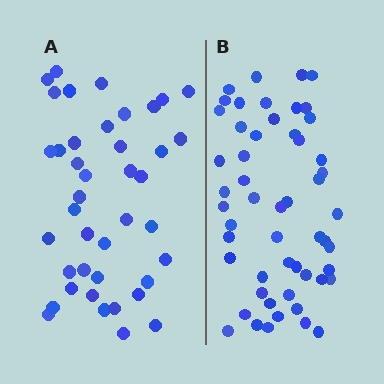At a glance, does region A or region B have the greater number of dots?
Region B (the right region) has more dots.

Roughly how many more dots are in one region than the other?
Region B has roughly 12 or so more dots than region A.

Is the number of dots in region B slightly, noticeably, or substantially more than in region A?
Region B has noticeably more, but not dramatically so. The ratio is roughly 1.3 to 1.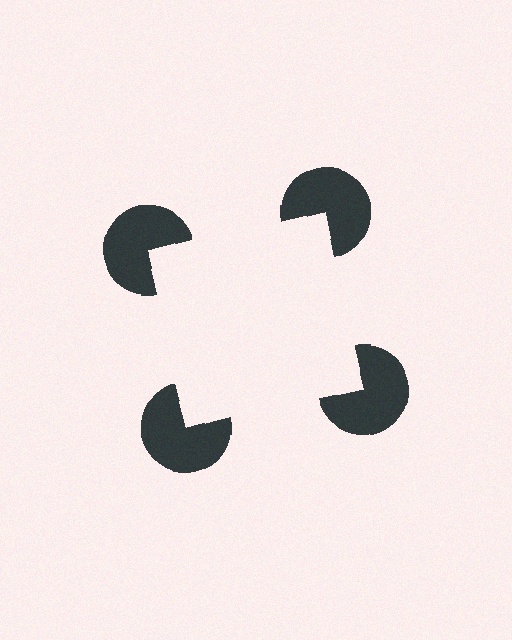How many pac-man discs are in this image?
There are 4 — one at each vertex of the illusory square.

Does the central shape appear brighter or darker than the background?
It typically appears slightly brighter than the background, even though no actual brightness change is drawn.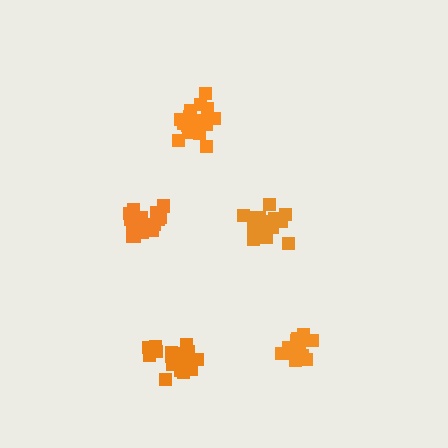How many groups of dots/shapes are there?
There are 5 groups.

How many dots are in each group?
Group 1: 20 dots, Group 2: 18 dots, Group 3: 21 dots, Group 4: 18 dots, Group 5: 18 dots (95 total).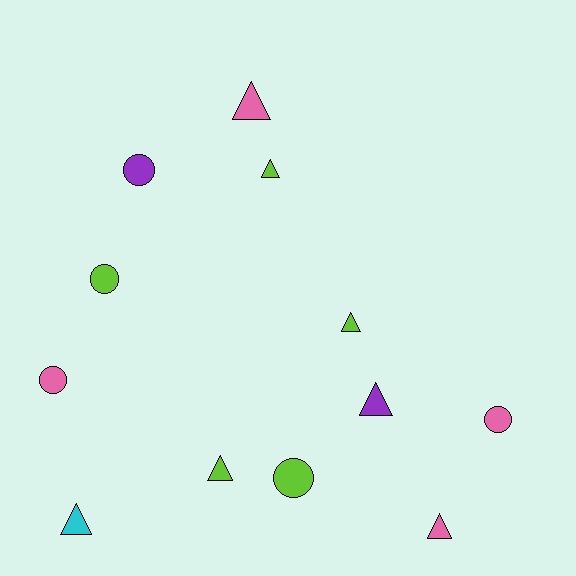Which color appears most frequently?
Lime, with 5 objects.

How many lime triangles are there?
There are 3 lime triangles.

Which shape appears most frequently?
Triangle, with 7 objects.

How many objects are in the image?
There are 12 objects.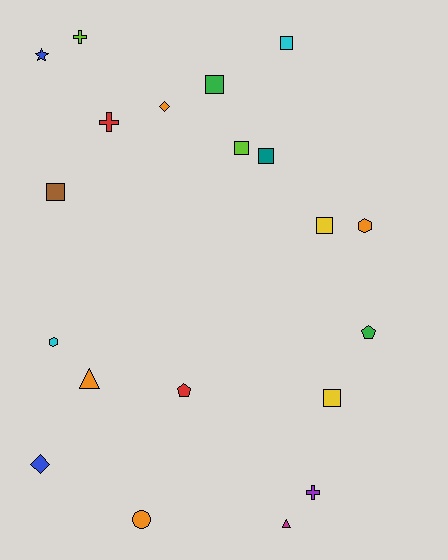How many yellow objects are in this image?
There are 2 yellow objects.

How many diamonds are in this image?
There are 2 diamonds.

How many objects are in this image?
There are 20 objects.